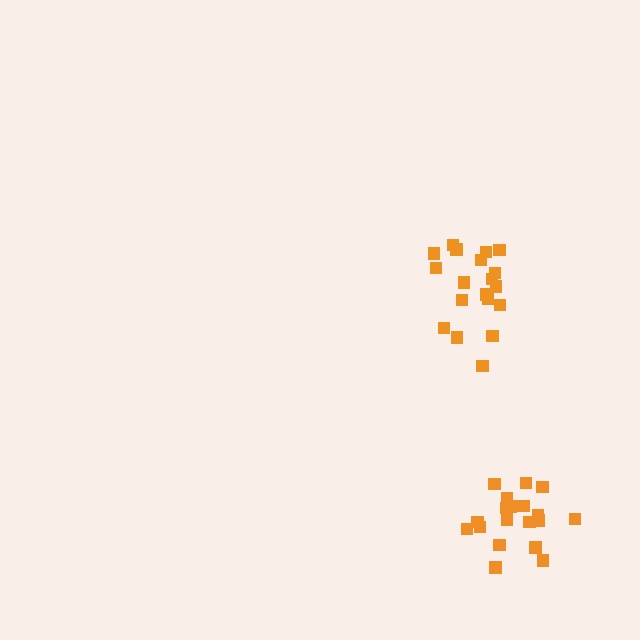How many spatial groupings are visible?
There are 2 spatial groupings.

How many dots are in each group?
Group 1: 20 dots, Group 2: 19 dots (39 total).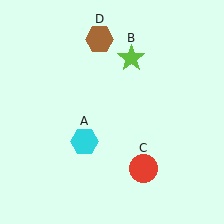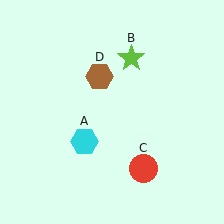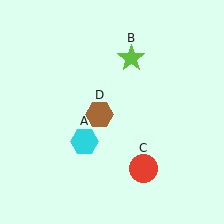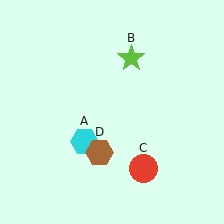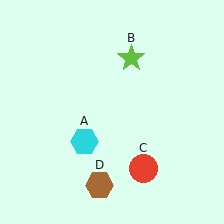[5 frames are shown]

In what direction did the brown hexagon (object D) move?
The brown hexagon (object D) moved down.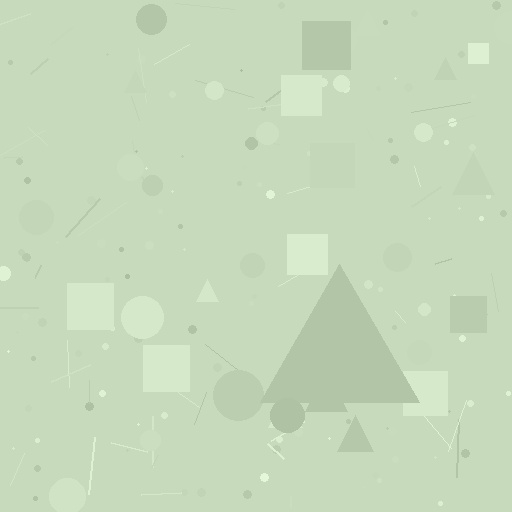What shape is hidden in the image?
A triangle is hidden in the image.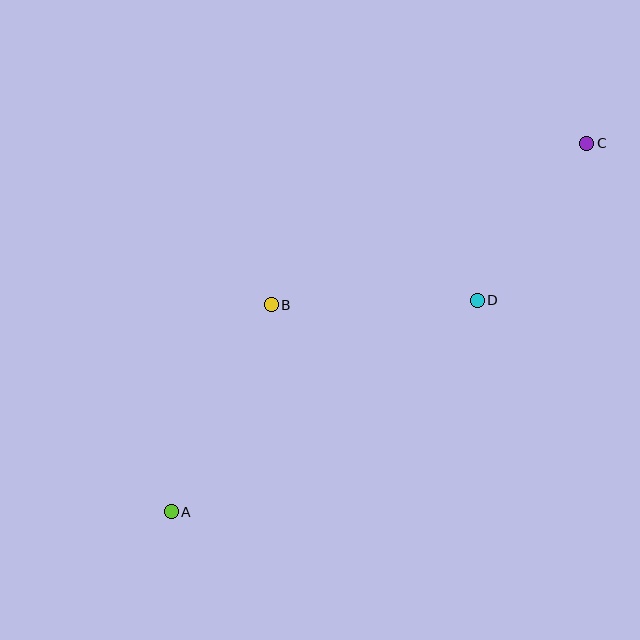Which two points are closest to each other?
Points C and D are closest to each other.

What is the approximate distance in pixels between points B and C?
The distance between B and C is approximately 355 pixels.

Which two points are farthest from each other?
Points A and C are farthest from each other.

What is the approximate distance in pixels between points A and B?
The distance between A and B is approximately 230 pixels.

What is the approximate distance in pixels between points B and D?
The distance between B and D is approximately 206 pixels.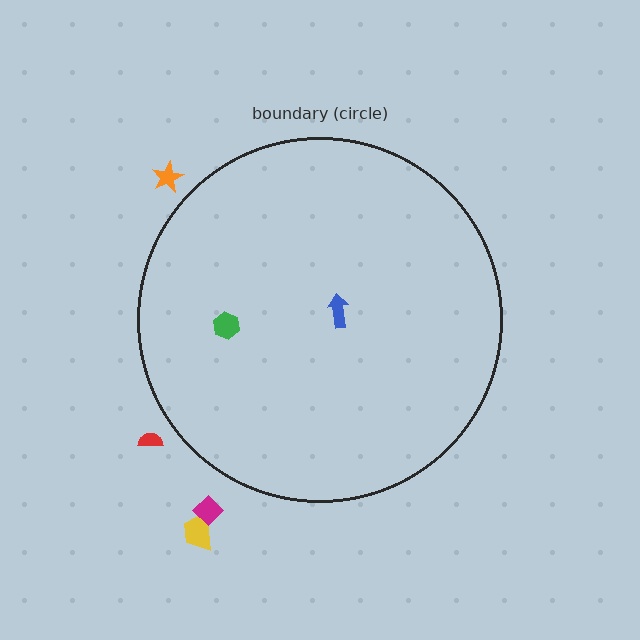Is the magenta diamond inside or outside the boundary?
Outside.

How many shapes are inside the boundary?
2 inside, 4 outside.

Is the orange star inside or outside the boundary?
Outside.